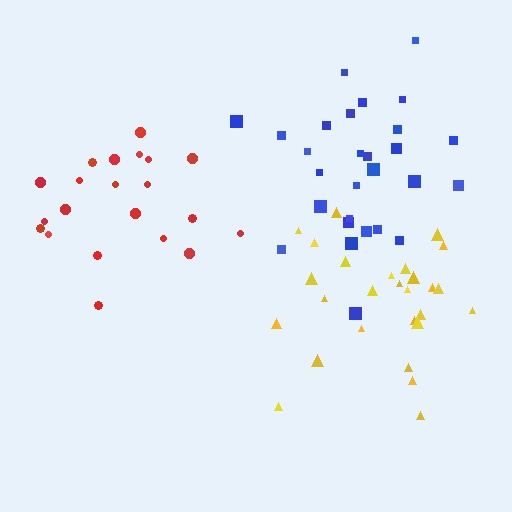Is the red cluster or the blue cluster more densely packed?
Red.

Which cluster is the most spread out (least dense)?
Blue.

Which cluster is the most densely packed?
Yellow.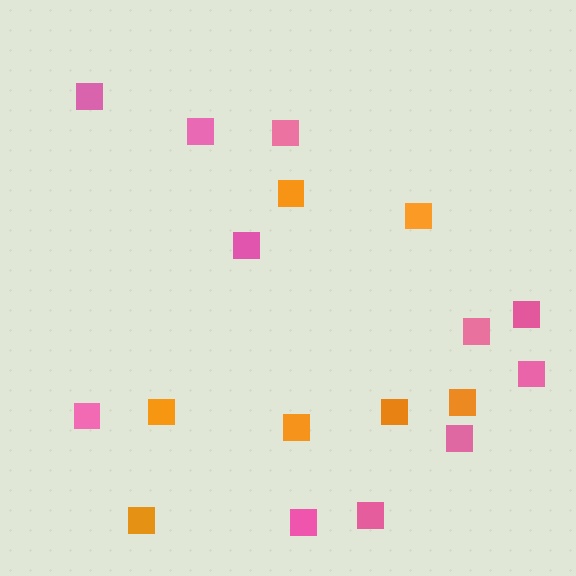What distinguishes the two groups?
There are 2 groups: one group of orange squares (7) and one group of pink squares (11).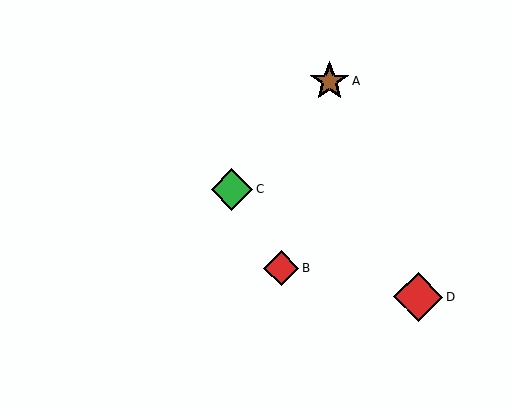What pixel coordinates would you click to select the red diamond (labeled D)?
Click at (418, 297) to select the red diamond D.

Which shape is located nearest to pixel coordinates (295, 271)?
The red diamond (labeled B) at (281, 268) is nearest to that location.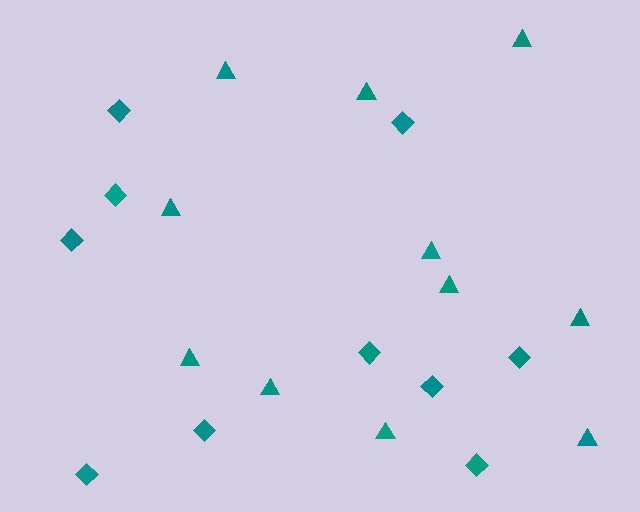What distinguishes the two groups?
There are 2 groups: one group of diamonds (10) and one group of triangles (11).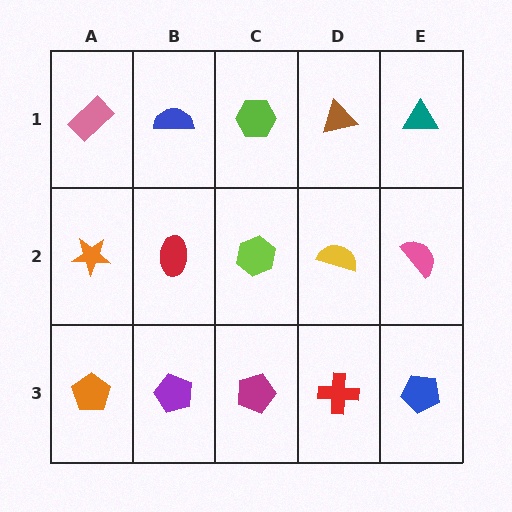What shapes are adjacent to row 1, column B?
A red ellipse (row 2, column B), a pink rectangle (row 1, column A), a lime hexagon (row 1, column C).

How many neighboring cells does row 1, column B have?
3.